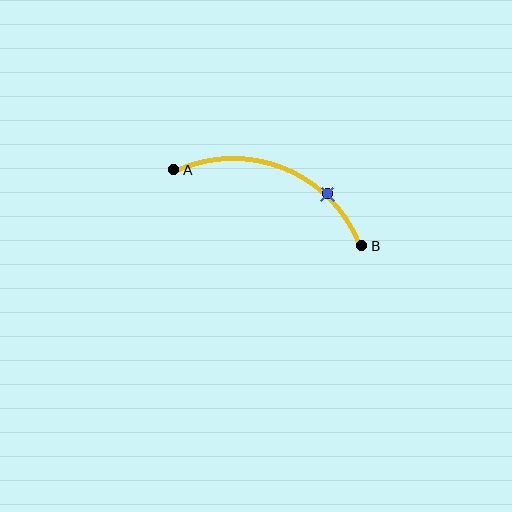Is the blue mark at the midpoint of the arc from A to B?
No. The blue mark lies on the arc but is closer to endpoint B. The arc midpoint would be at the point on the curve equidistant along the arc from both A and B.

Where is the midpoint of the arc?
The arc midpoint is the point on the curve farthest from the straight line joining A and B. It sits above that line.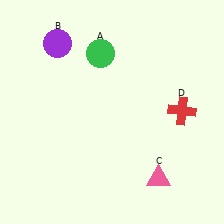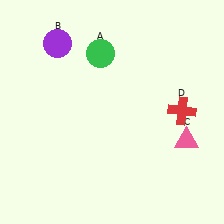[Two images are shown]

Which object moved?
The pink triangle (C) moved up.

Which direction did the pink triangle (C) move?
The pink triangle (C) moved up.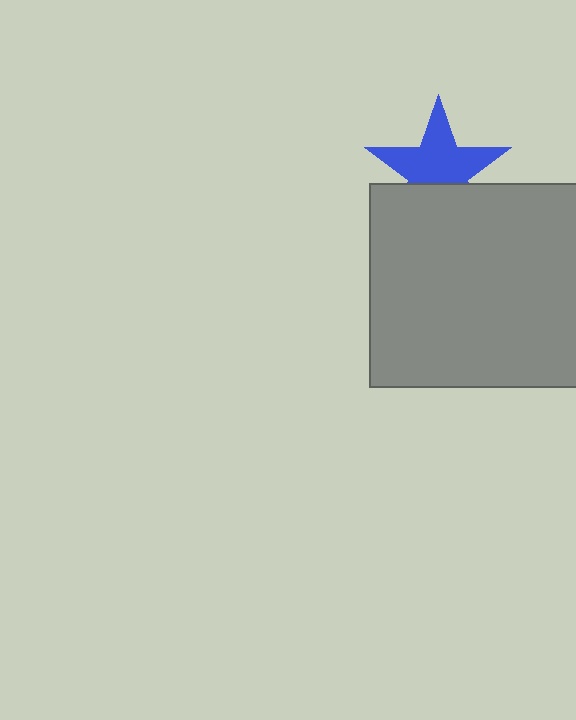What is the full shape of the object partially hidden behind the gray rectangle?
The partially hidden object is a blue star.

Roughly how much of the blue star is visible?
Most of it is visible (roughly 65%).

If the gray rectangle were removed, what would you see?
You would see the complete blue star.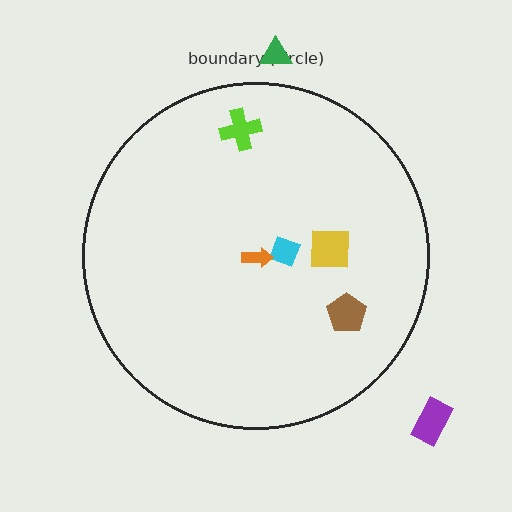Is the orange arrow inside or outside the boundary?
Inside.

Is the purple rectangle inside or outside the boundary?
Outside.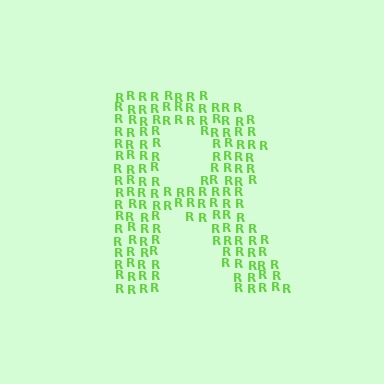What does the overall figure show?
The overall figure shows the letter R.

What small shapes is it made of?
It is made of small letter R's.